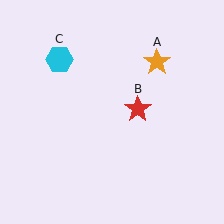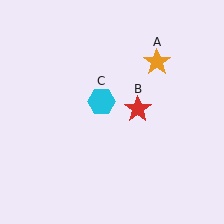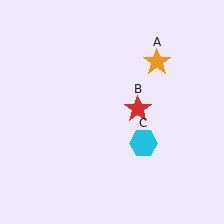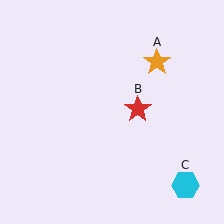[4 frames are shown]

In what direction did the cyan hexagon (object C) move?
The cyan hexagon (object C) moved down and to the right.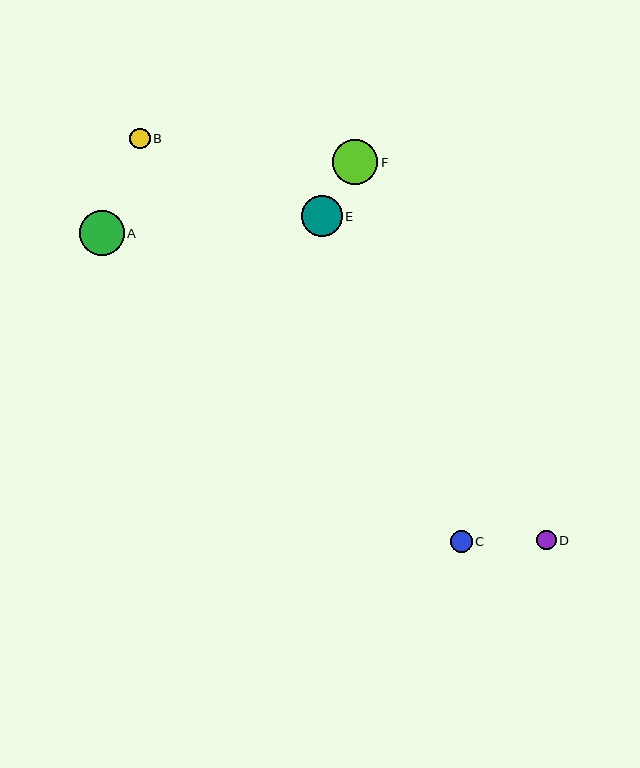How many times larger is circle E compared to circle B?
Circle E is approximately 2.0 times the size of circle B.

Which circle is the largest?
Circle F is the largest with a size of approximately 46 pixels.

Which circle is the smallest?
Circle D is the smallest with a size of approximately 19 pixels.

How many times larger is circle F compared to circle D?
Circle F is approximately 2.4 times the size of circle D.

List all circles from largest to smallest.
From largest to smallest: F, A, E, C, B, D.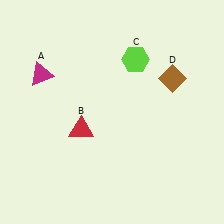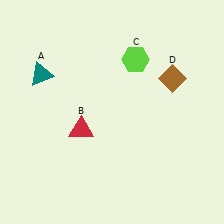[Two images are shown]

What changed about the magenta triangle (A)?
In Image 1, A is magenta. In Image 2, it changed to teal.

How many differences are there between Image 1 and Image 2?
There is 1 difference between the two images.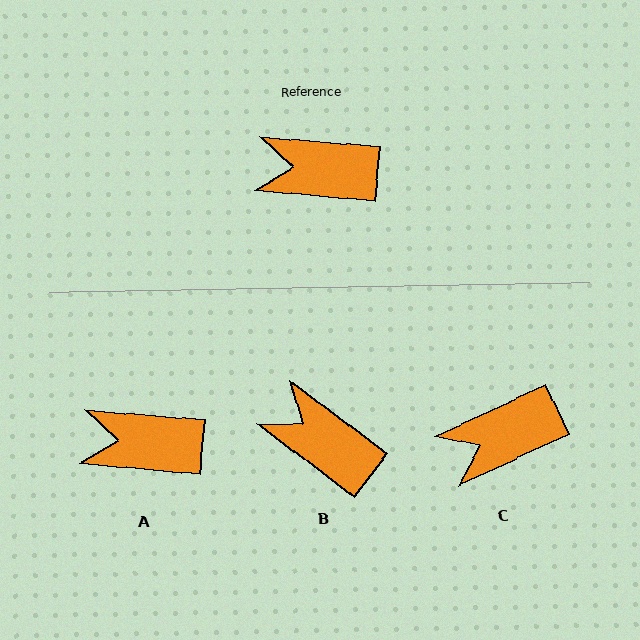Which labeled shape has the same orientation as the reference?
A.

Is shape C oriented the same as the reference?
No, it is off by about 30 degrees.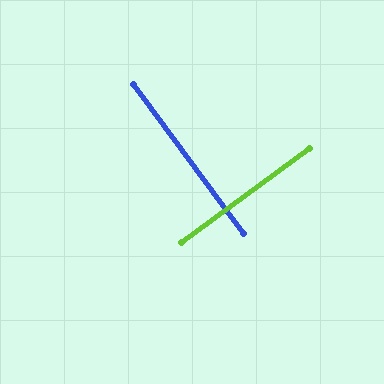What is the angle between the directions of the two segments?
Approximately 90 degrees.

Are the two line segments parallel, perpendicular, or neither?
Perpendicular — they meet at approximately 90°.